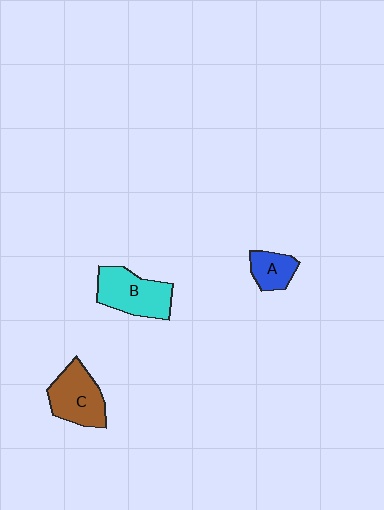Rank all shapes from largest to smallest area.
From largest to smallest: B (cyan), C (brown), A (blue).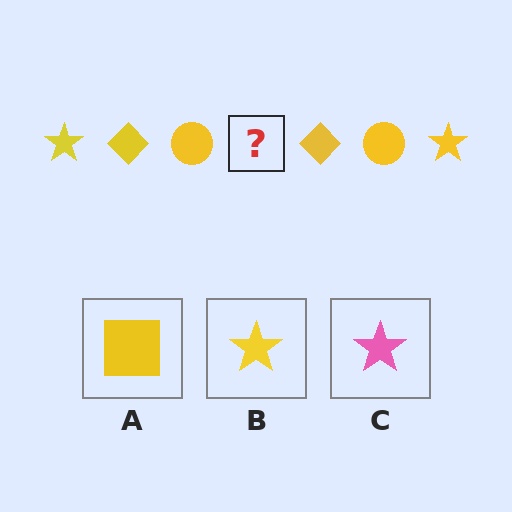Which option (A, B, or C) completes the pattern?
B.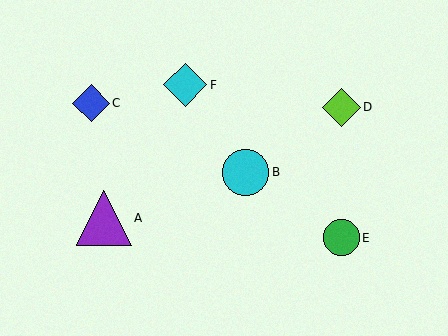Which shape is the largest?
The purple triangle (labeled A) is the largest.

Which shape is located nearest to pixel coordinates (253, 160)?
The cyan circle (labeled B) at (246, 172) is nearest to that location.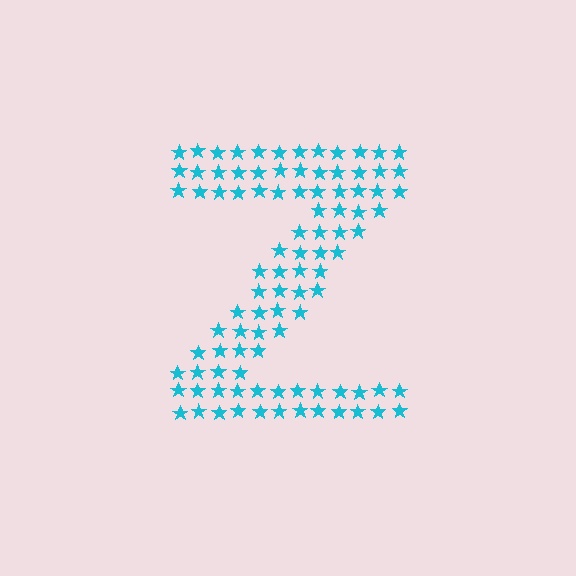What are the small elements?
The small elements are stars.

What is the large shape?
The large shape is the letter Z.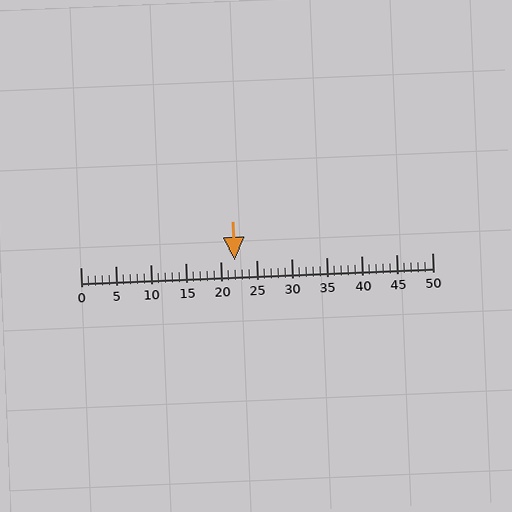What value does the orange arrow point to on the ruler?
The orange arrow points to approximately 22.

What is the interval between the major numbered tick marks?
The major tick marks are spaced 5 units apart.